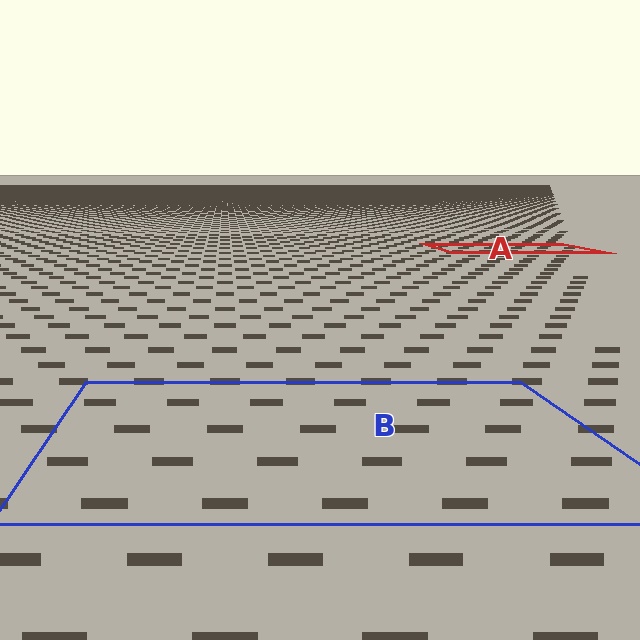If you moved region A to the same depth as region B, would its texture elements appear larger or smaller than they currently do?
They would appear larger. At a closer depth, the same texture elements are projected at a bigger on-screen size.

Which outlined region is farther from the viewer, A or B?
Region A is farther from the viewer — the texture elements inside it appear smaller and more densely packed.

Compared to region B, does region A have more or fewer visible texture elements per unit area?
Region A has more texture elements per unit area — they are packed more densely because it is farther away.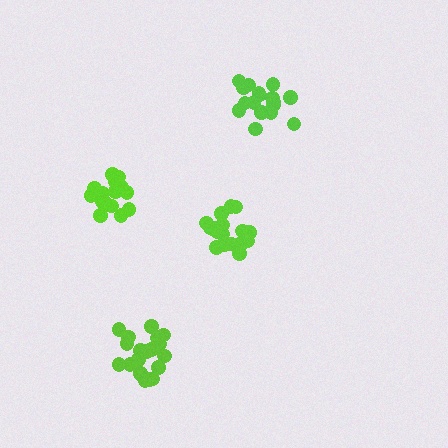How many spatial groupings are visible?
There are 4 spatial groupings.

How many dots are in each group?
Group 1: 17 dots, Group 2: 18 dots, Group 3: 21 dots, Group 4: 17 dots (73 total).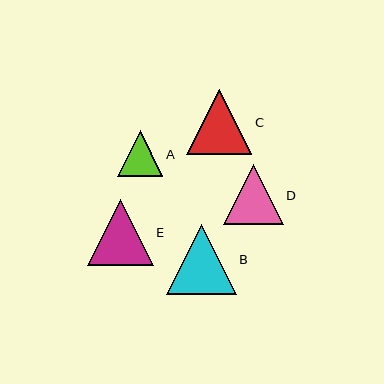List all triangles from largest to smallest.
From largest to smallest: B, E, C, D, A.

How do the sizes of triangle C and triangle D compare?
Triangle C and triangle D are approximately the same size.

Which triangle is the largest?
Triangle B is the largest with a size of approximately 70 pixels.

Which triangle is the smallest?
Triangle A is the smallest with a size of approximately 46 pixels.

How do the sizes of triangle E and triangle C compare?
Triangle E and triangle C are approximately the same size.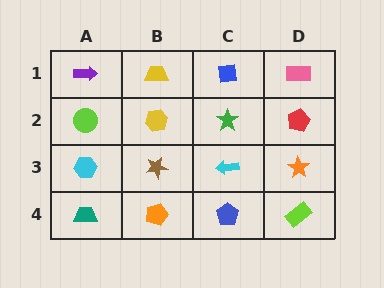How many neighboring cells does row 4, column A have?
2.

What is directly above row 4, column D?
An orange star.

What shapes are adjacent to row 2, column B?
A yellow trapezoid (row 1, column B), a brown star (row 3, column B), a lime circle (row 2, column A), a green star (row 2, column C).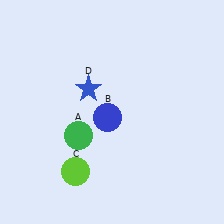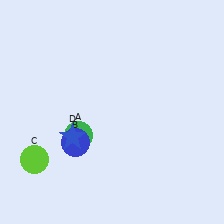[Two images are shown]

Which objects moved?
The objects that moved are: the blue circle (B), the lime circle (C), the blue star (D).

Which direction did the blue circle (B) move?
The blue circle (B) moved left.